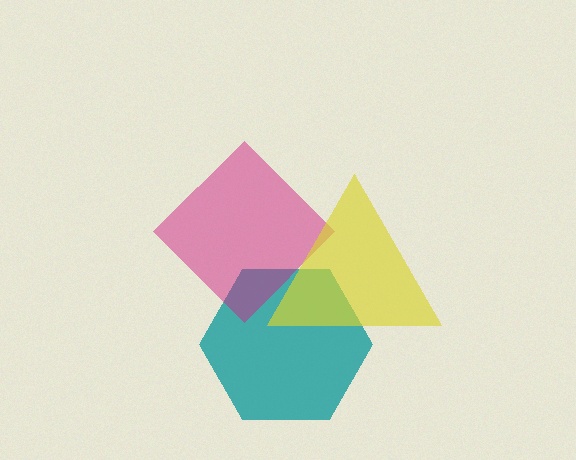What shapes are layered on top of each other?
The layered shapes are: a teal hexagon, a magenta diamond, a yellow triangle.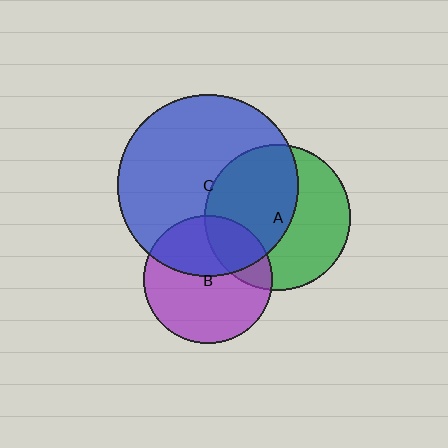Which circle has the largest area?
Circle C (blue).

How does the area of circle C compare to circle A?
Approximately 1.5 times.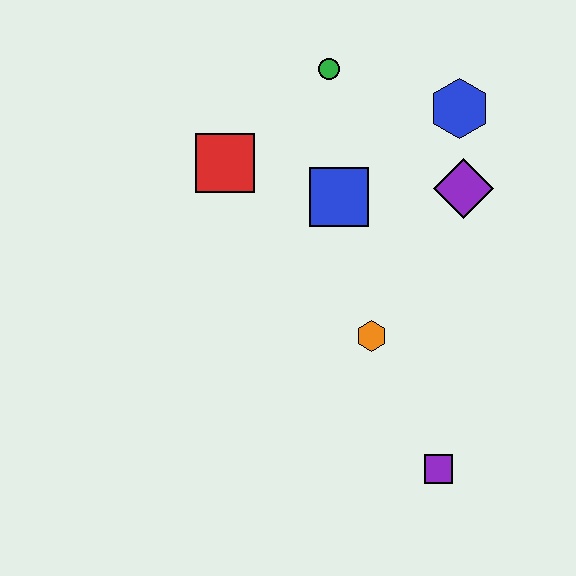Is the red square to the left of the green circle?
Yes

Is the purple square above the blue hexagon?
No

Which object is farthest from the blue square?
The purple square is farthest from the blue square.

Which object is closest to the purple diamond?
The blue hexagon is closest to the purple diamond.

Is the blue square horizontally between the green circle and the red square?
No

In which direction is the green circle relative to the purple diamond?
The green circle is to the left of the purple diamond.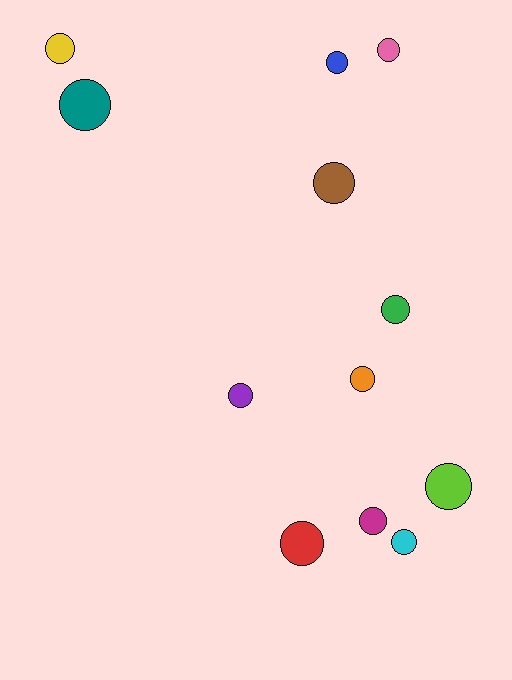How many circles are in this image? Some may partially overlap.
There are 12 circles.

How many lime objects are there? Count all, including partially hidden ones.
There is 1 lime object.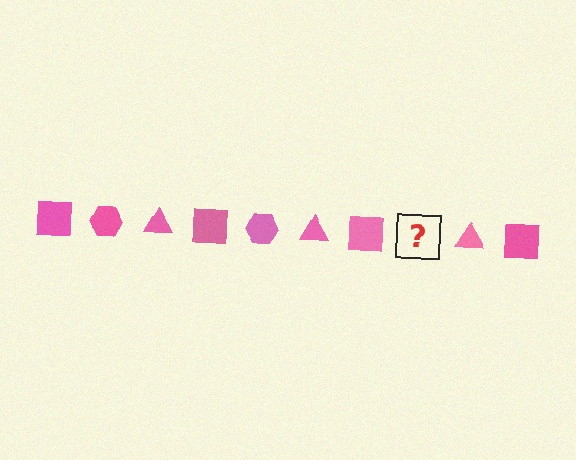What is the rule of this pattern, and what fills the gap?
The rule is that the pattern cycles through square, hexagon, triangle shapes in pink. The gap should be filled with a pink hexagon.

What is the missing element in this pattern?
The missing element is a pink hexagon.